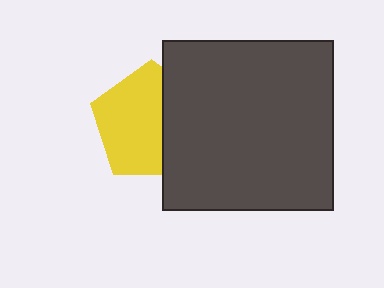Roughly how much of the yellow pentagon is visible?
About half of it is visible (roughly 62%).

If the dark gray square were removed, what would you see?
You would see the complete yellow pentagon.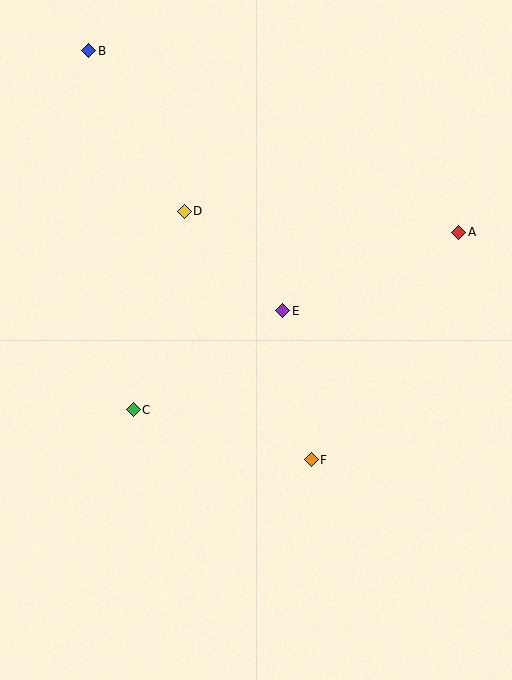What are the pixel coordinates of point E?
Point E is at (283, 311).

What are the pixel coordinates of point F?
Point F is at (311, 460).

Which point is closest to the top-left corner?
Point B is closest to the top-left corner.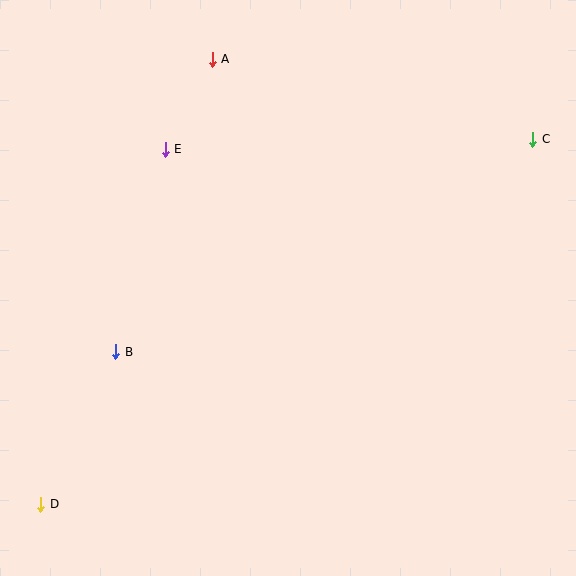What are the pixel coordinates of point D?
Point D is at (41, 504).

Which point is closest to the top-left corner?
Point A is closest to the top-left corner.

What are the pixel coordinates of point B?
Point B is at (116, 352).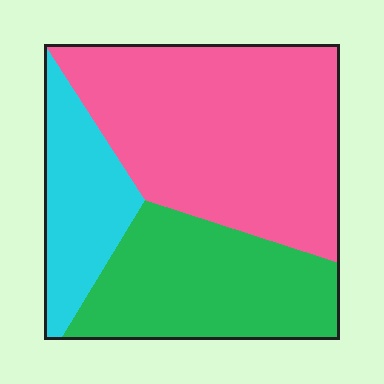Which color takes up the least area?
Cyan, at roughly 20%.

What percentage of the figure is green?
Green takes up about one third (1/3) of the figure.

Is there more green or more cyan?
Green.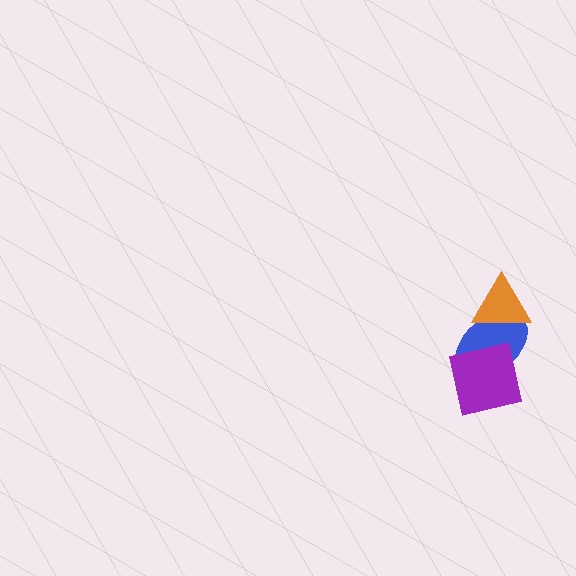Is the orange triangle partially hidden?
No, no other shape covers it.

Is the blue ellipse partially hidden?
Yes, it is partially covered by another shape.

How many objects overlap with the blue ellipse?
2 objects overlap with the blue ellipse.